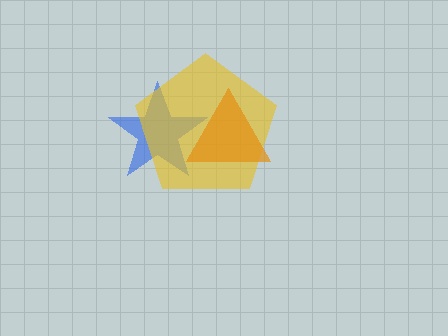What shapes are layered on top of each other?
The layered shapes are: a blue star, a yellow pentagon, an orange triangle.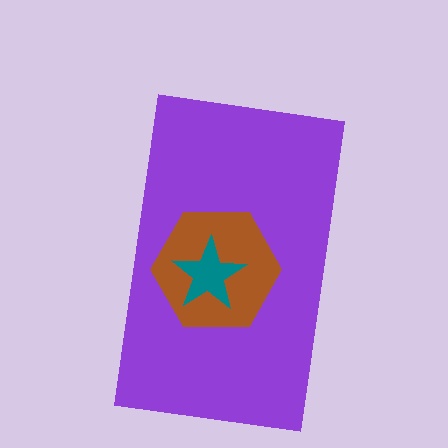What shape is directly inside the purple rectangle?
The brown hexagon.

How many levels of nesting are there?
3.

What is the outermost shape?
The purple rectangle.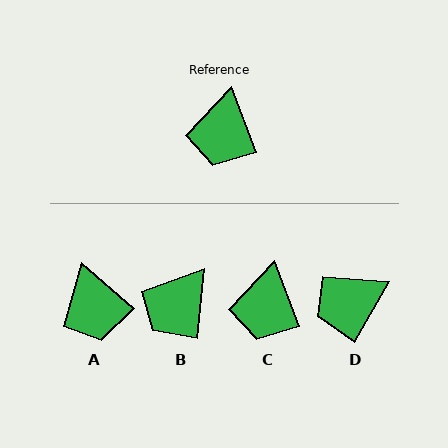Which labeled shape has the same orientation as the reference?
C.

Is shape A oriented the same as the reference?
No, it is off by about 28 degrees.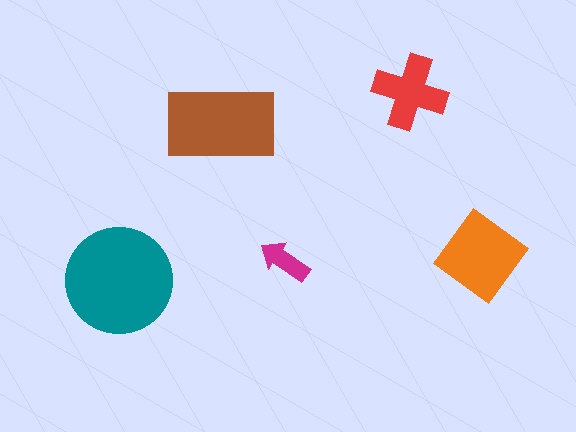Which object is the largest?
The teal circle.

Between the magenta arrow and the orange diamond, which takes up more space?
The orange diamond.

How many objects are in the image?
There are 5 objects in the image.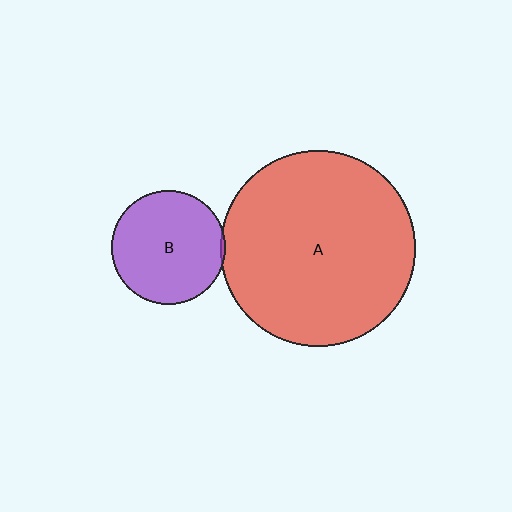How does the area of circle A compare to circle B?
Approximately 2.9 times.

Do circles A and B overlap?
Yes.